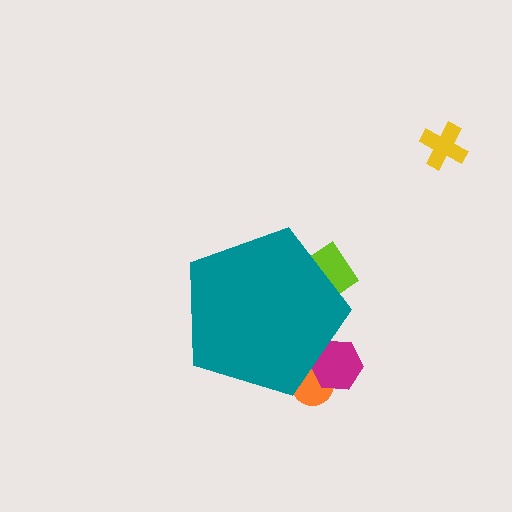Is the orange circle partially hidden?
Yes, the orange circle is partially hidden behind the teal pentagon.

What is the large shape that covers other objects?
A teal pentagon.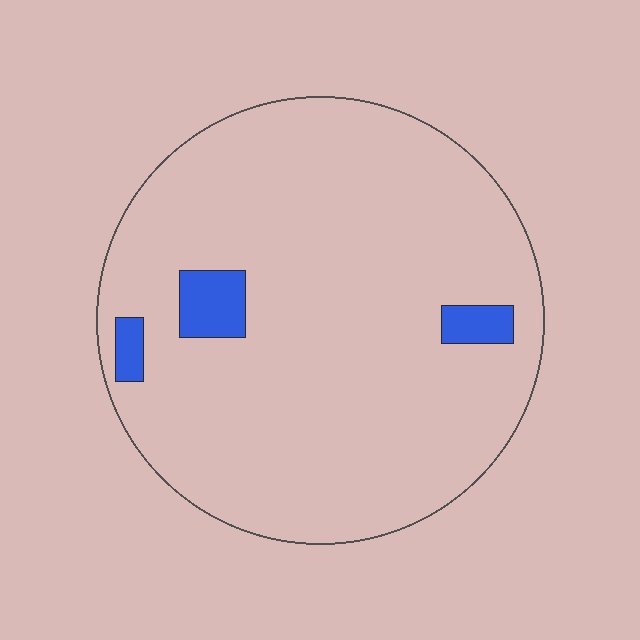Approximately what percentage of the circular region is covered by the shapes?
Approximately 5%.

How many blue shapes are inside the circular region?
3.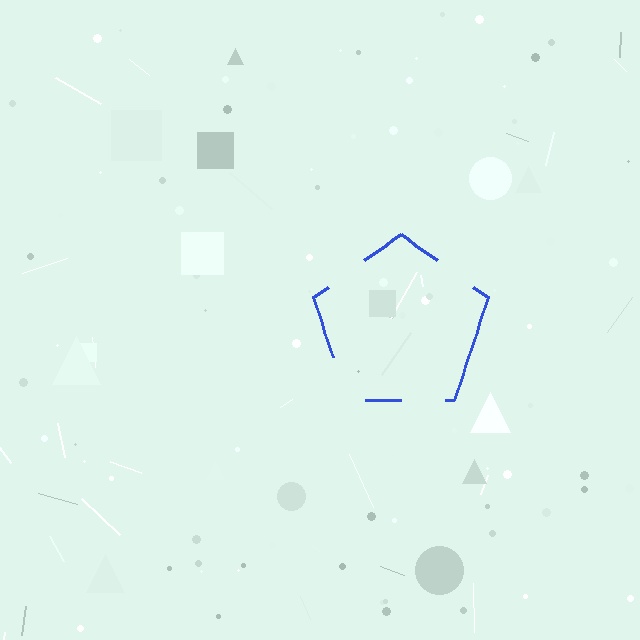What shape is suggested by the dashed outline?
The dashed outline suggests a pentagon.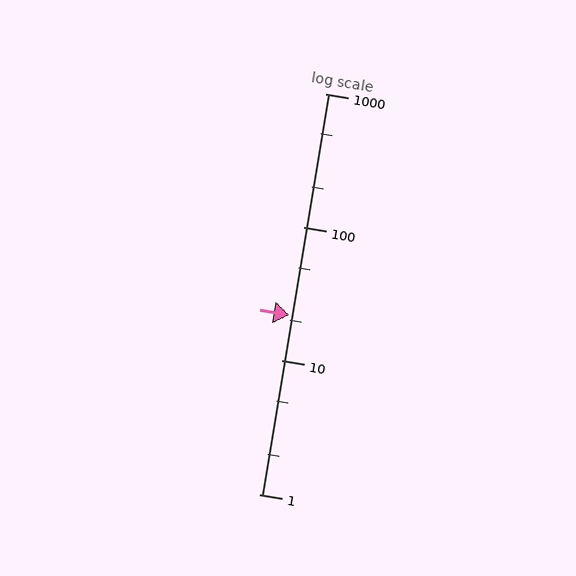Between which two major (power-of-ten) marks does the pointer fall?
The pointer is between 10 and 100.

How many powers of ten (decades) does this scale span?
The scale spans 3 decades, from 1 to 1000.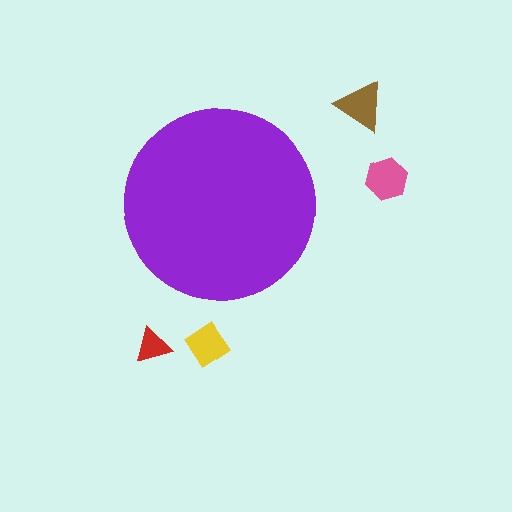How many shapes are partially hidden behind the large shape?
0 shapes are partially hidden.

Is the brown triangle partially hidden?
No, the brown triangle is fully visible.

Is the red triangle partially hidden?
No, the red triangle is fully visible.